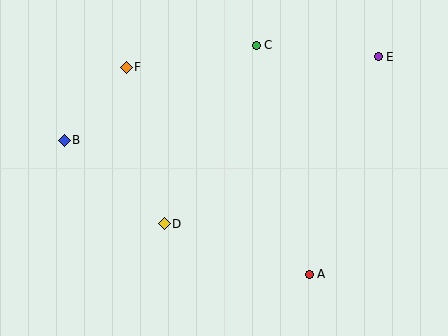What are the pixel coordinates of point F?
Point F is at (126, 67).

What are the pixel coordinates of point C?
Point C is at (256, 45).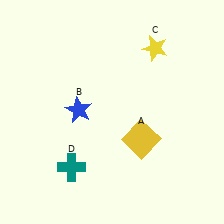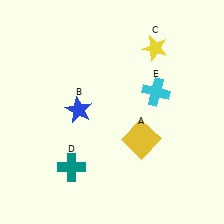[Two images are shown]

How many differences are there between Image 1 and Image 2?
There is 1 difference between the two images.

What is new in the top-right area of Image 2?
A cyan cross (E) was added in the top-right area of Image 2.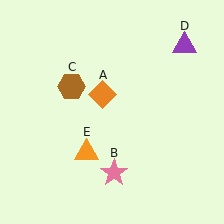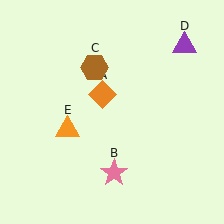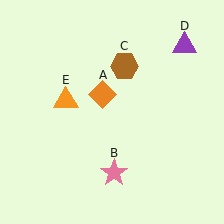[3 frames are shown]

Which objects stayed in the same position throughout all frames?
Orange diamond (object A) and pink star (object B) and purple triangle (object D) remained stationary.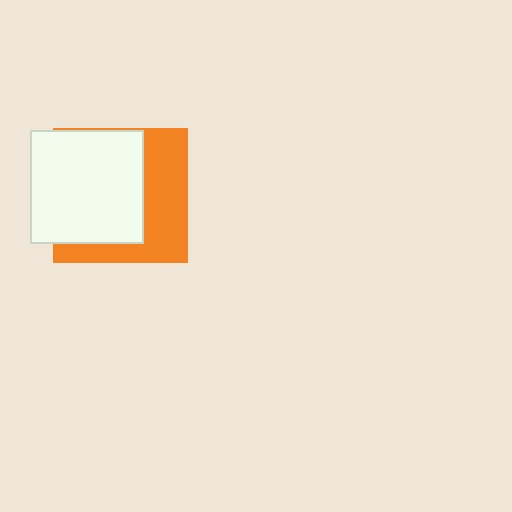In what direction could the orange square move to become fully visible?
The orange square could move right. That would shift it out from behind the white square entirely.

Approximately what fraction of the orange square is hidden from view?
Roughly 56% of the orange square is hidden behind the white square.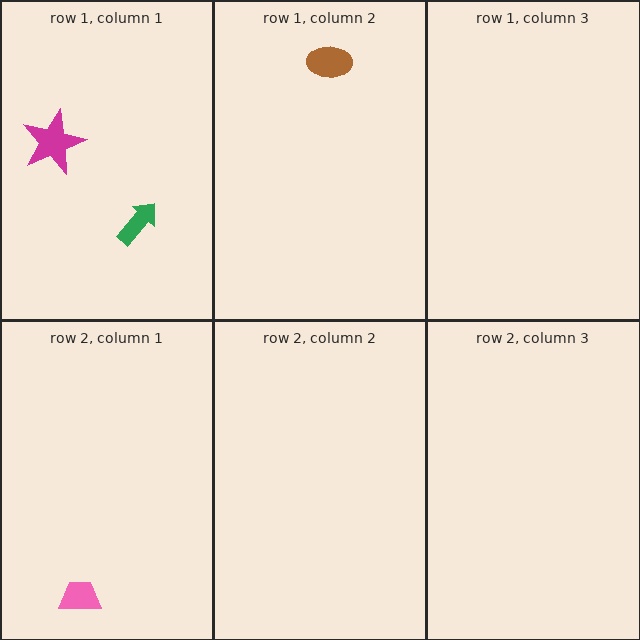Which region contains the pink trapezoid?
The row 2, column 1 region.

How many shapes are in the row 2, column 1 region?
1.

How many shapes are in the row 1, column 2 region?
1.